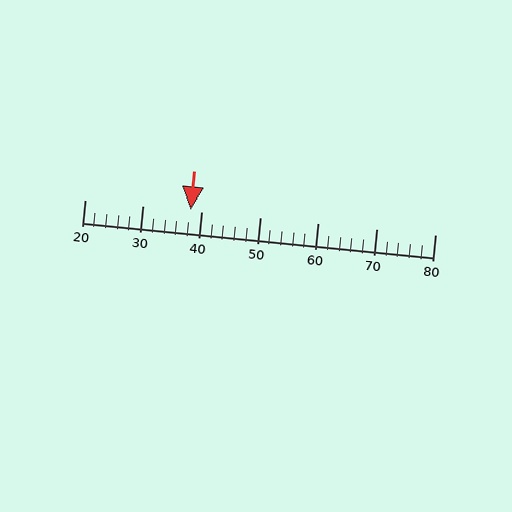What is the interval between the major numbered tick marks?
The major tick marks are spaced 10 units apart.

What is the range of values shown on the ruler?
The ruler shows values from 20 to 80.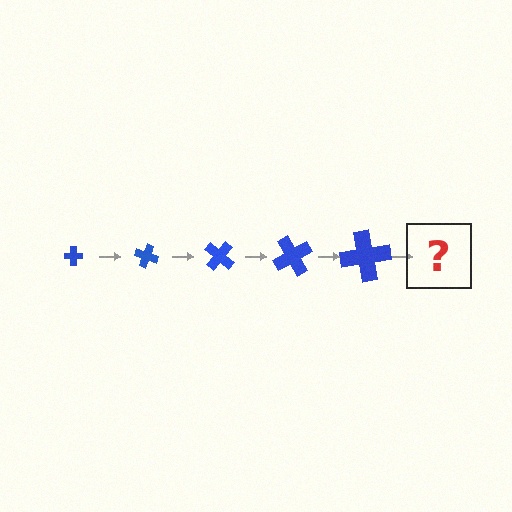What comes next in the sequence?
The next element should be a cross, larger than the previous one and rotated 100 degrees from the start.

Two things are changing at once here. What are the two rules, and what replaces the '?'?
The two rules are that the cross grows larger each step and it rotates 20 degrees each step. The '?' should be a cross, larger than the previous one and rotated 100 degrees from the start.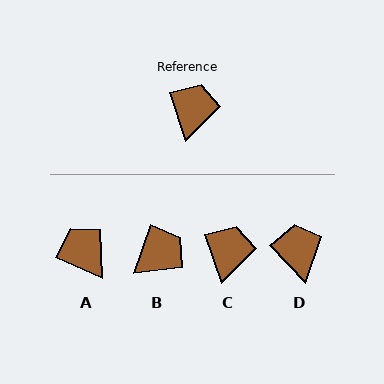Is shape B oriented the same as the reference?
No, it is off by about 37 degrees.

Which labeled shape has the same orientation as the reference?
C.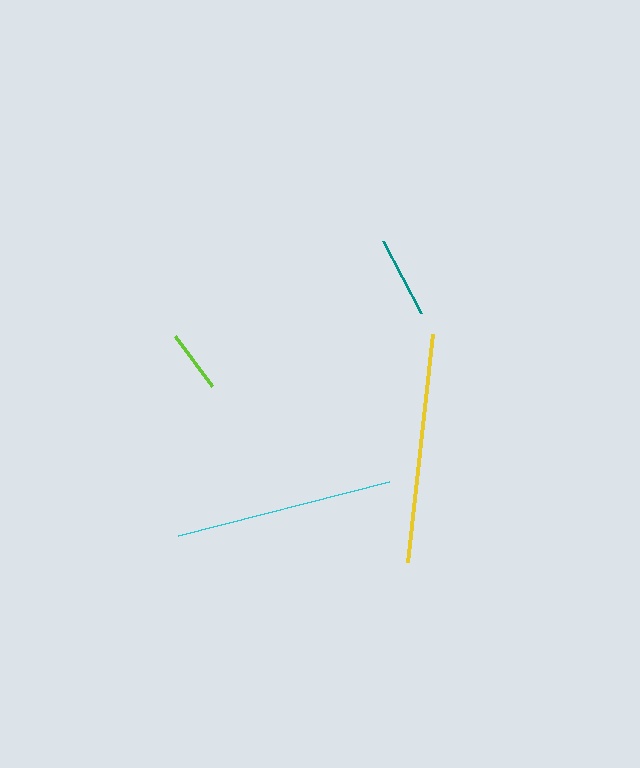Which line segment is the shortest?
The lime line is the shortest at approximately 61 pixels.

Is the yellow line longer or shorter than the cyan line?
The yellow line is longer than the cyan line.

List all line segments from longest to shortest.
From longest to shortest: yellow, cyan, teal, lime.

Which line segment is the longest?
The yellow line is the longest at approximately 229 pixels.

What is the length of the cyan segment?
The cyan segment is approximately 218 pixels long.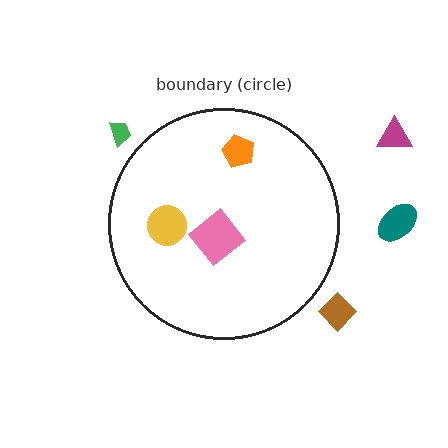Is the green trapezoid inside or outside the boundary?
Outside.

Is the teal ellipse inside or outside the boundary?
Outside.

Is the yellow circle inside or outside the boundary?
Inside.